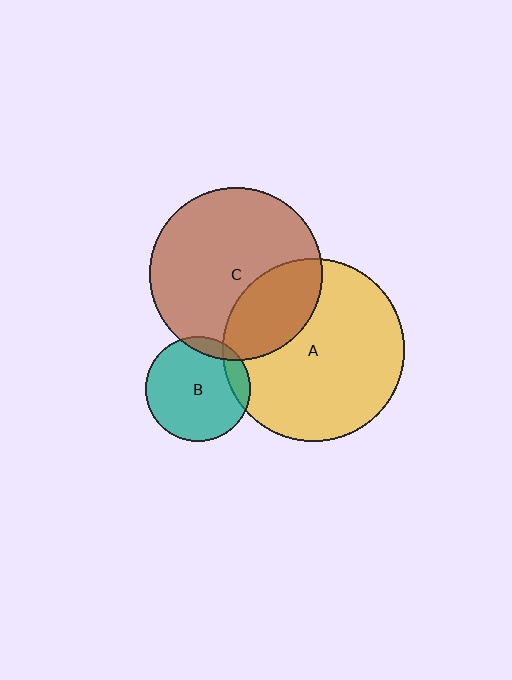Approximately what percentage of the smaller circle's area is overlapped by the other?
Approximately 10%.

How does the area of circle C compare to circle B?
Approximately 2.7 times.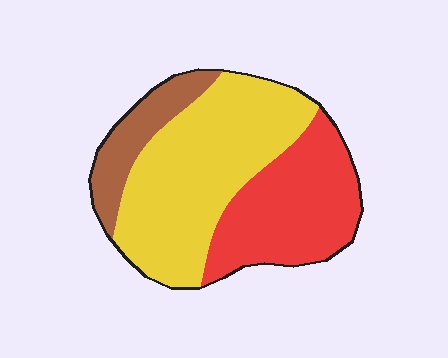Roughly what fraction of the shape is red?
Red covers around 35% of the shape.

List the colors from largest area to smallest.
From largest to smallest: yellow, red, brown.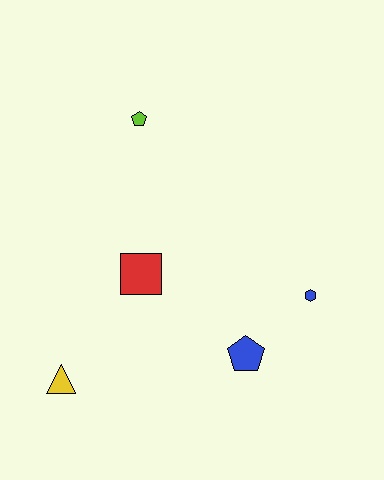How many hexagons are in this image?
There is 1 hexagon.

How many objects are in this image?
There are 5 objects.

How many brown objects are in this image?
There are no brown objects.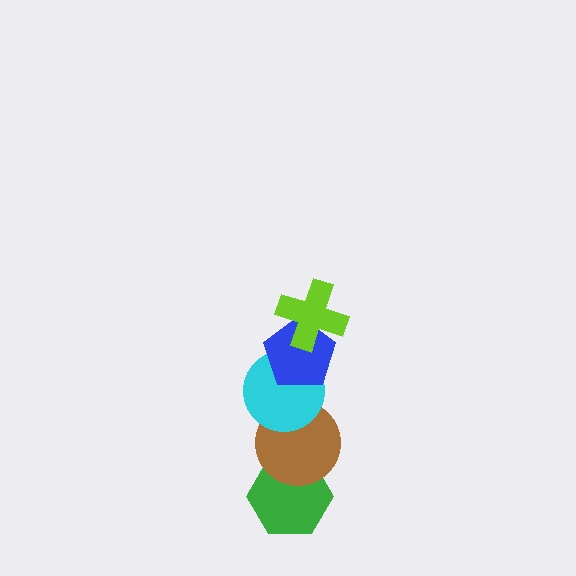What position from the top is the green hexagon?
The green hexagon is 5th from the top.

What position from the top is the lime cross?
The lime cross is 1st from the top.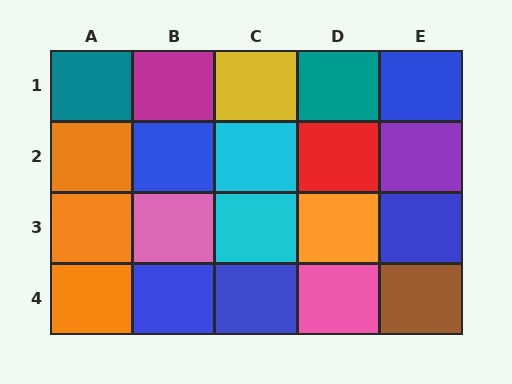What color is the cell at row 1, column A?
Teal.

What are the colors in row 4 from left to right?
Orange, blue, blue, pink, brown.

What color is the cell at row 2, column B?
Blue.